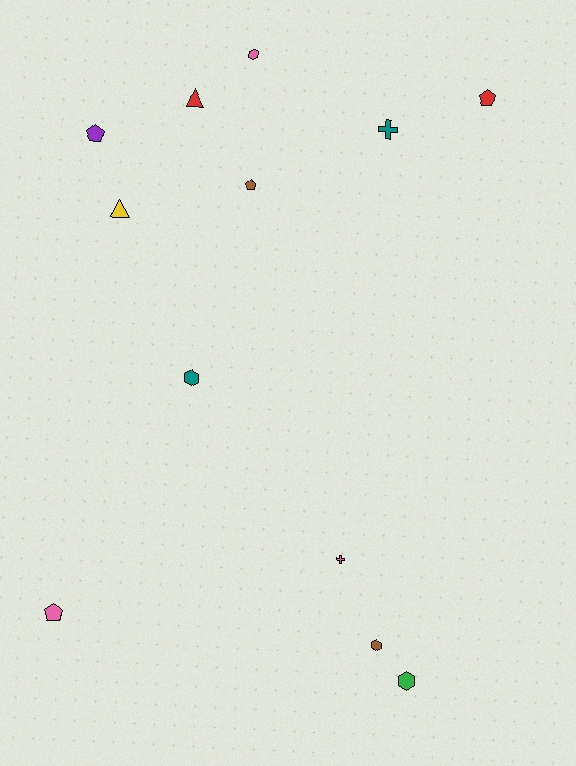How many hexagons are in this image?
There are 4 hexagons.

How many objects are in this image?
There are 12 objects.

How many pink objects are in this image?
There are 3 pink objects.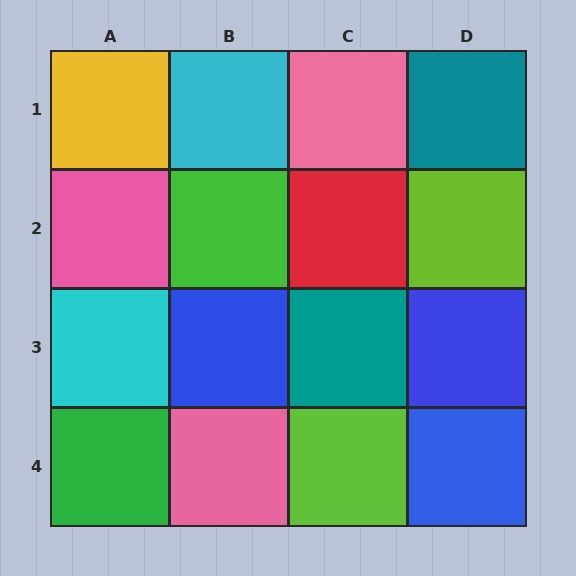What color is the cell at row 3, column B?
Blue.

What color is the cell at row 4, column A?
Green.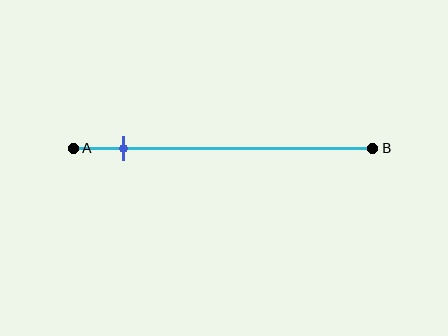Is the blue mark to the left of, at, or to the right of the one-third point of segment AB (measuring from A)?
The blue mark is to the left of the one-third point of segment AB.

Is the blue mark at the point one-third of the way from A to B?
No, the mark is at about 15% from A, not at the 33% one-third point.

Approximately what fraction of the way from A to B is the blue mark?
The blue mark is approximately 15% of the way from A to B.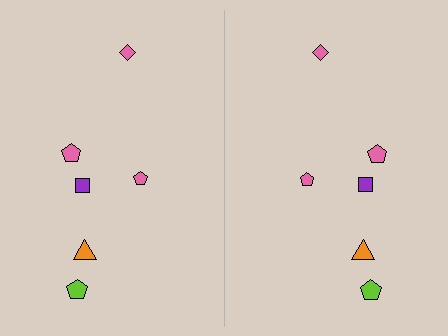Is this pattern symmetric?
Yes, this pattern has bilateral (reflection) symmetry.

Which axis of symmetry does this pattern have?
The pattern has a vertical axis of symmetry running through the center of the image.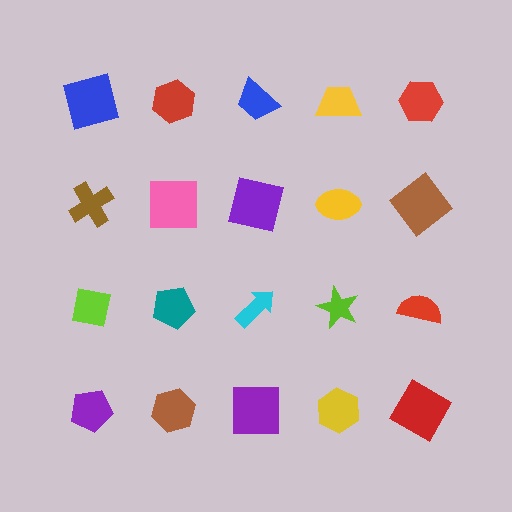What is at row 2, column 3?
A purple square.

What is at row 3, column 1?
A lime square.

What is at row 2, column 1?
A brown cross.